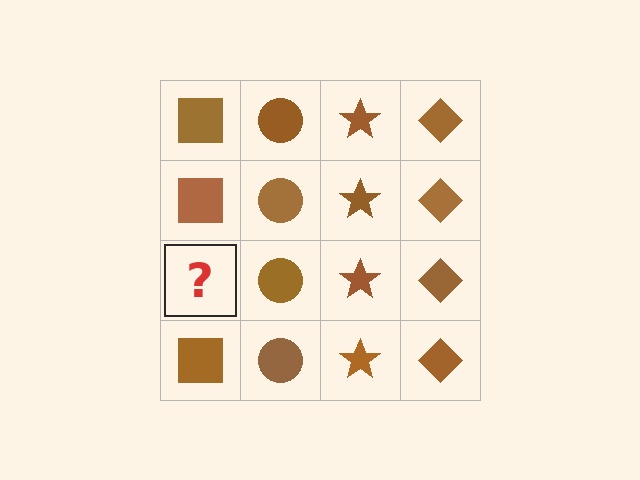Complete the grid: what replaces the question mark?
The question mark should be replaced with a brown square.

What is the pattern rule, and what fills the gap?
The rule is that each column has a consistent shape. The gap should be filled with a brown square.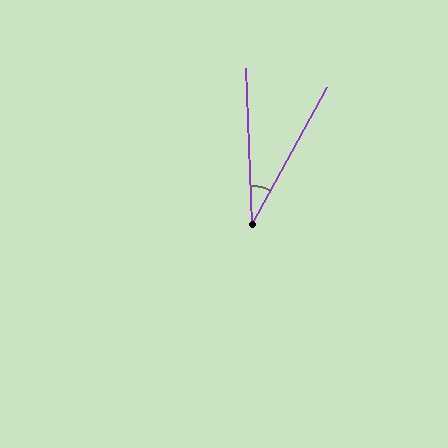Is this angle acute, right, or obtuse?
It is acute.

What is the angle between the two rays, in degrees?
Approximately 31 degrees.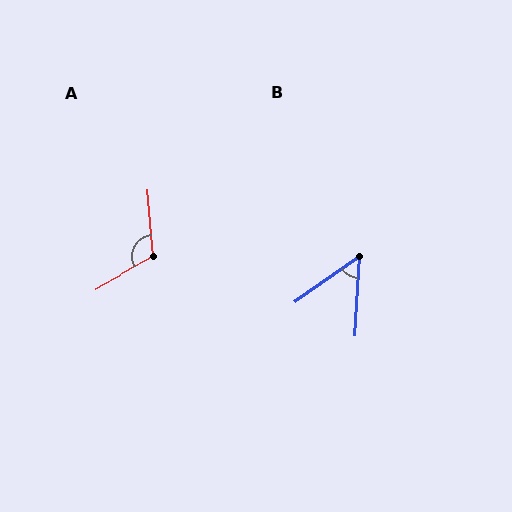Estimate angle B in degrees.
Approximately 51 degrees.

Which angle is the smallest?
B, at approximately 51 degrees.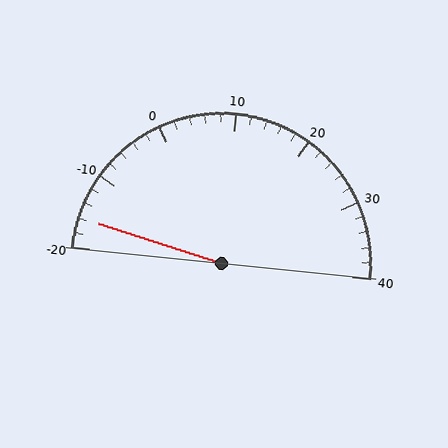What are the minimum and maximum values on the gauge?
The gauge ranges from -20 to 40.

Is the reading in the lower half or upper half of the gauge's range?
The reading is in the lower half of the range (-20 to 40).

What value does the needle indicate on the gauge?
The needle indicates approximately -16.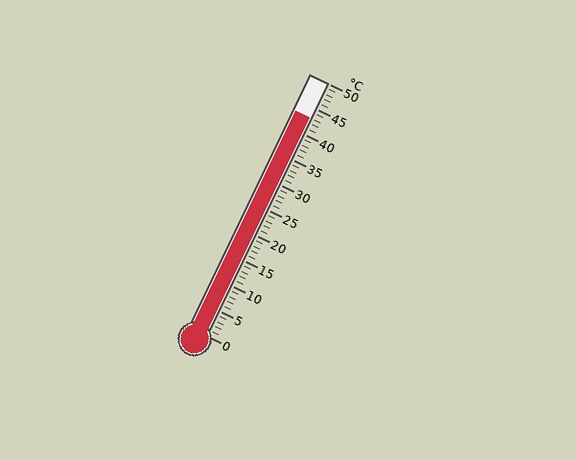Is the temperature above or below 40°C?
The temperature is above 40°C.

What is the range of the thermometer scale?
The thermometer scale ranges from 0°C to 50°C.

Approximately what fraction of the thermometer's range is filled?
The thermometer is filled to approximately 85% of its range.